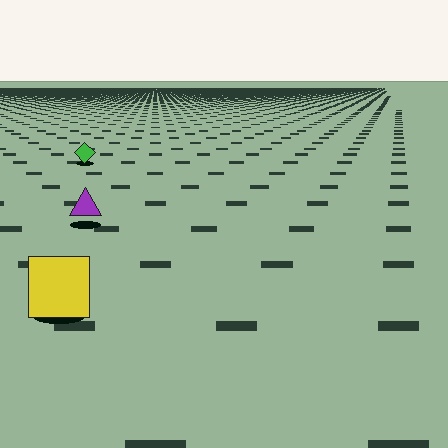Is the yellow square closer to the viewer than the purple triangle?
Yes. The yellow square is closer — you can tell from the texture gradient: the ground texture is coarser near it.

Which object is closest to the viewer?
The yellow square is closest. The texture marks near it are larger and more spread out.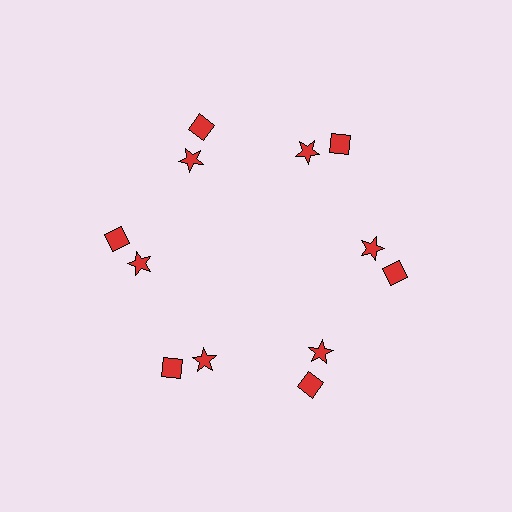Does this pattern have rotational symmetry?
Yes, this pattern has 6-fold rotational symmetry. It looks the same after rotating 60 degrees around the center.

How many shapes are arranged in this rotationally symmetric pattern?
There are 12 shapes, arranged in 6 groups of 2.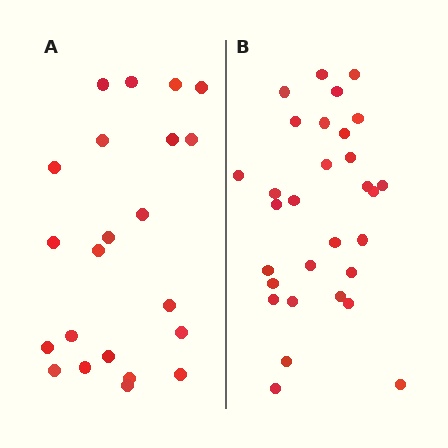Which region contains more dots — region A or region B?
Region B (the right region) has more dots.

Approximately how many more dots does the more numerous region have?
Region B has roughly 8 or so more dots than region A.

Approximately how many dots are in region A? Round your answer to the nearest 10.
About 20 dots. (The exact count is 22, which rounds to 20.)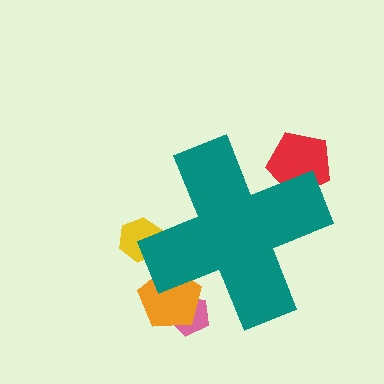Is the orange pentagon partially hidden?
Yes, the orange pentagon is partially hidden behind the teal cross.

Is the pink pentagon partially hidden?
Yes, the pink pentagon is partially hidden behind the teal cross.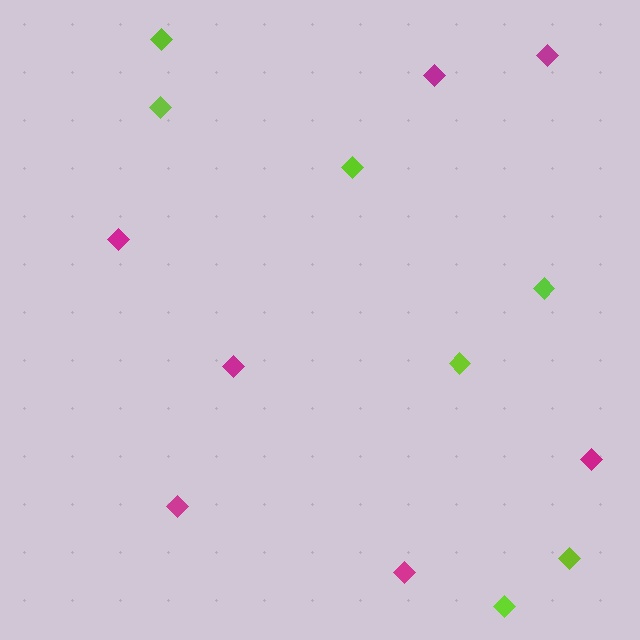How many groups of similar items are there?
There are 2 groups: one group of lime diamonds (7) and one group of magenta diamonds (7).